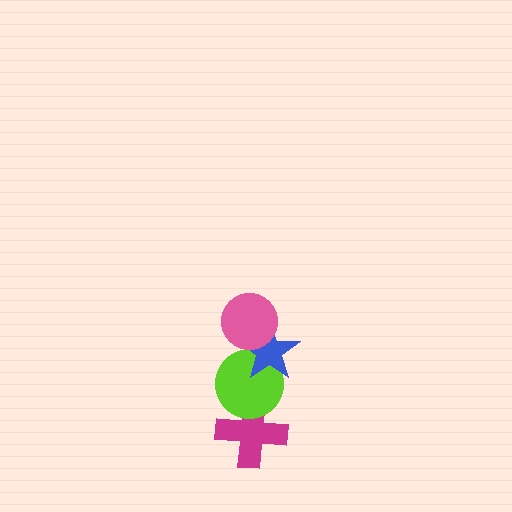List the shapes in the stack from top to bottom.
From top to bottom: the pink circle, the blue star, the lime circle, the magenta cross.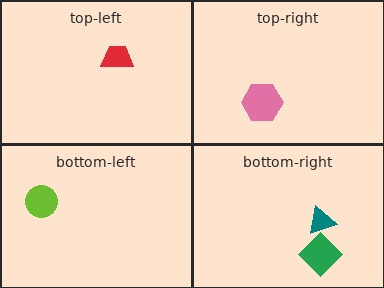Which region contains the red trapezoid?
The top-left region.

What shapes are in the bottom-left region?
The lime circle.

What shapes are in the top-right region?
The pink hexagon.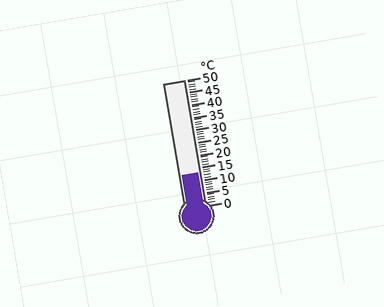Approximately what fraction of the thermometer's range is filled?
The thermometer is filled to approximately 25% of its range.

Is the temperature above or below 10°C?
The temperature is above 10°C.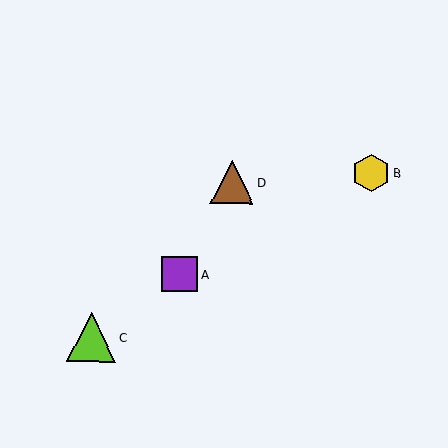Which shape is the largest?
The lime triangle (labeled C) is the largest.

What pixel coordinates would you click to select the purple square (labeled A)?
Click at (180, 274) to select the purple square A.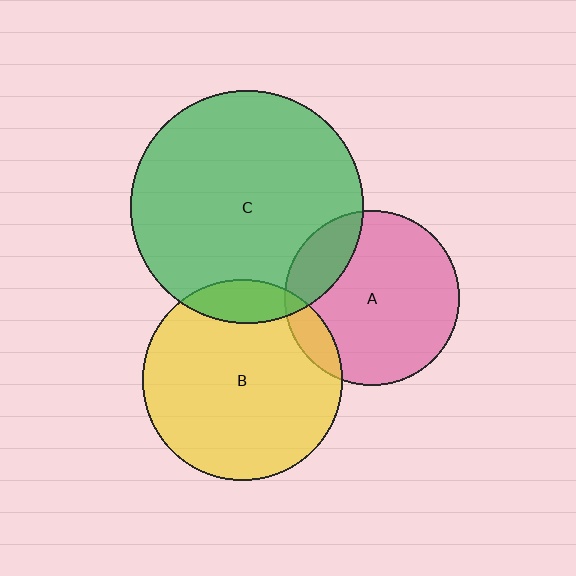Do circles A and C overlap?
Yes.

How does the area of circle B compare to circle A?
Approximately 1.3 times.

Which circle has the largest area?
Circle C (green).